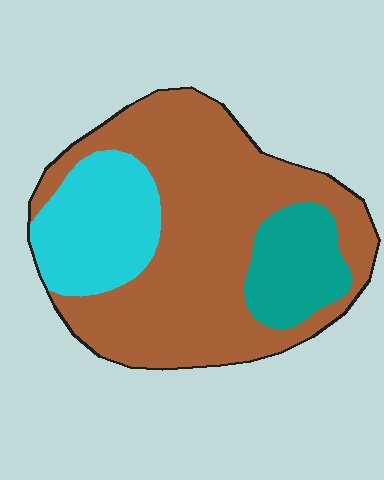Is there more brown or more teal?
Brown.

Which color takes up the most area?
Brown, at roughly 65%.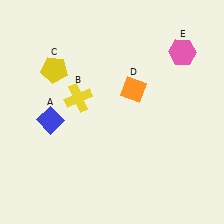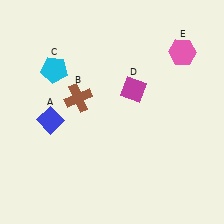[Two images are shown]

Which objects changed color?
B changed from yellow to brown. C changed from yellow to cyan. D changed from orange to magenta.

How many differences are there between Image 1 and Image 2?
There are 3 differences between the two images.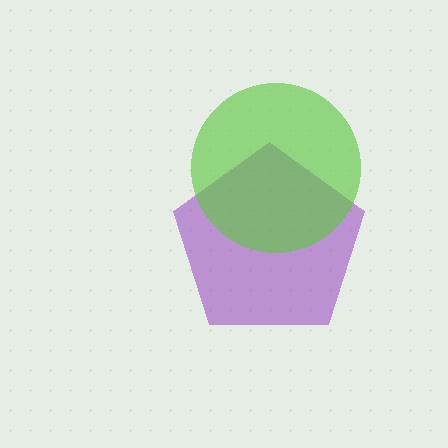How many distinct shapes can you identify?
There are 2 distinct shapes: a purple pentagon, a lime circle.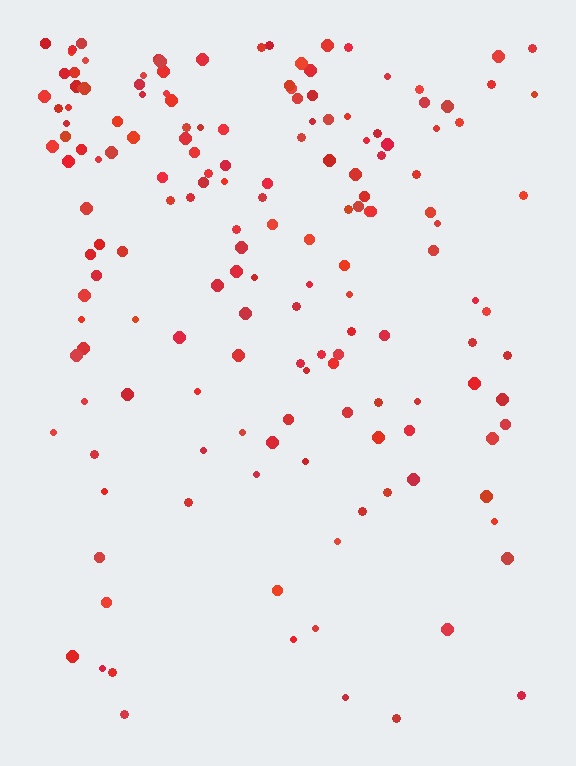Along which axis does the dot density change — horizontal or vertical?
Vertical.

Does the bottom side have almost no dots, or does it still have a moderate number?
Still a moderate number, just noticeably fewer than the top.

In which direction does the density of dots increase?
From bottom to top, with the top side densest.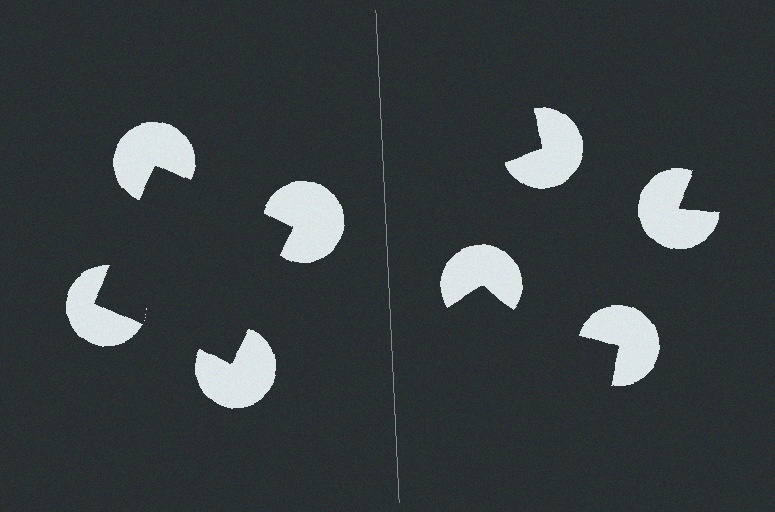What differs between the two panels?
The pac-man discs are positioned identically on both sides; only the wedge orientations differ. On the left they align to a square; on the right they are misaligned.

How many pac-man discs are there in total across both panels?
8 — 4 on each side.